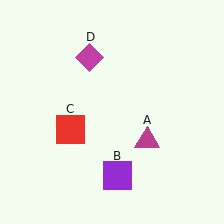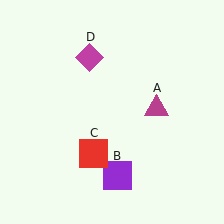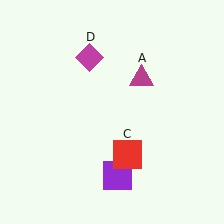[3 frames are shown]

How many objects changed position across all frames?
2 objects changed position: magenta triangle (object A), red square (object C).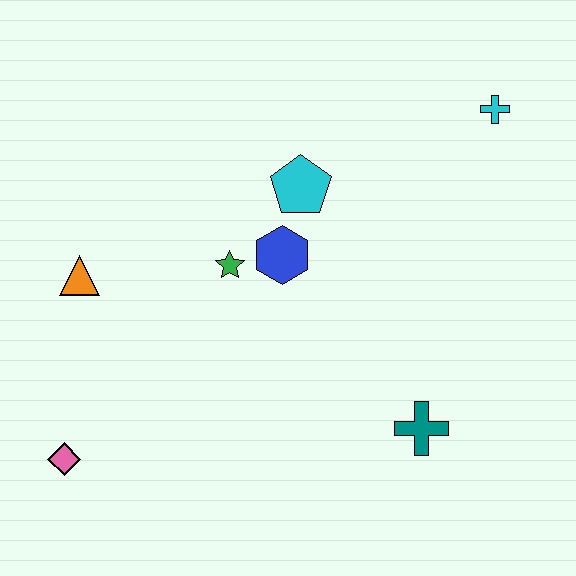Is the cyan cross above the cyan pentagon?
Yes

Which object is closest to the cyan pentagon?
The blue hexagon is closest to the cyan pentagon.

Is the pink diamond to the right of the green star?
No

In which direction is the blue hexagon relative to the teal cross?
The blue hexagon is above the teal cross.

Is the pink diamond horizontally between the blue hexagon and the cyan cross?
No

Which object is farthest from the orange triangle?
The cyan cross is farthest from the orange triangle.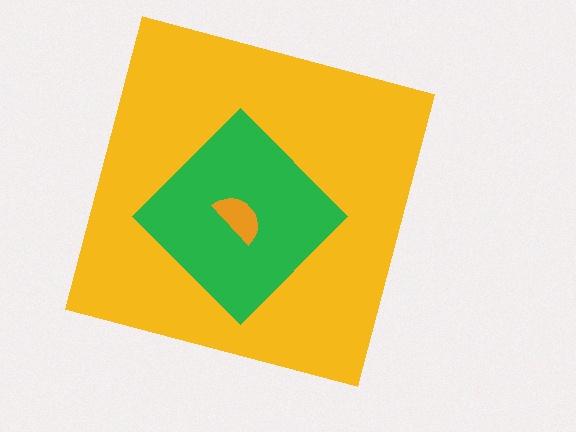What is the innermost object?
The orange semicircle.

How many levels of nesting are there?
3.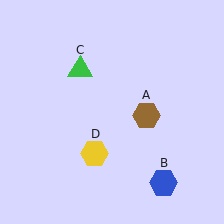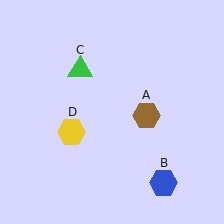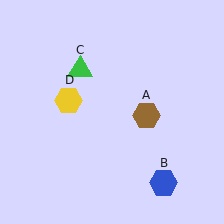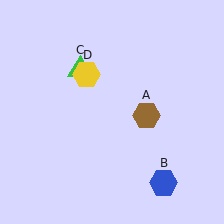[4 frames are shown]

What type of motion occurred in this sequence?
The yellow hexagon (object D) rotated clockwise around the center of the scene.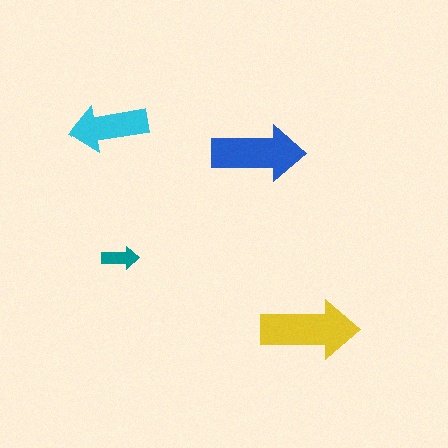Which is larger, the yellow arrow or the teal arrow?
The yellow one.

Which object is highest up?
The cyan arrow is topmost.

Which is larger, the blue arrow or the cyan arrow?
The blue one.